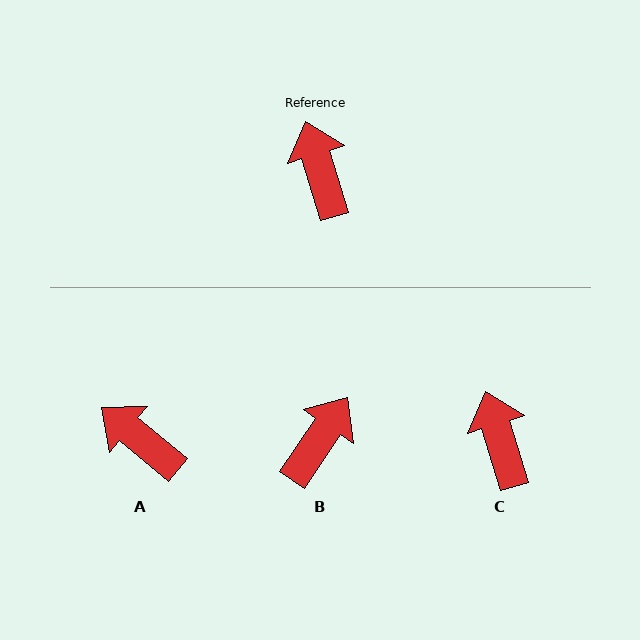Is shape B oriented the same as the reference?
No, it is off by about 51 degrees.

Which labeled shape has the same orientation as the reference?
C.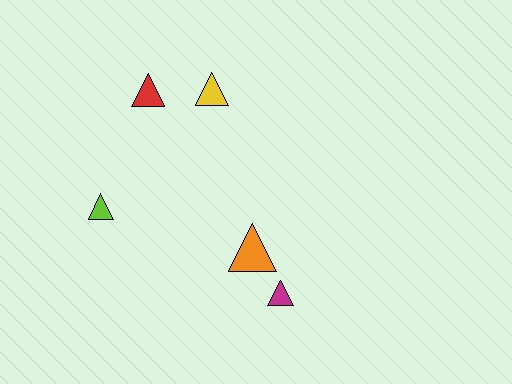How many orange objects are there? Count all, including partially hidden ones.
There is 1 orange object.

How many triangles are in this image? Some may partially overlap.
There are 5 triangles.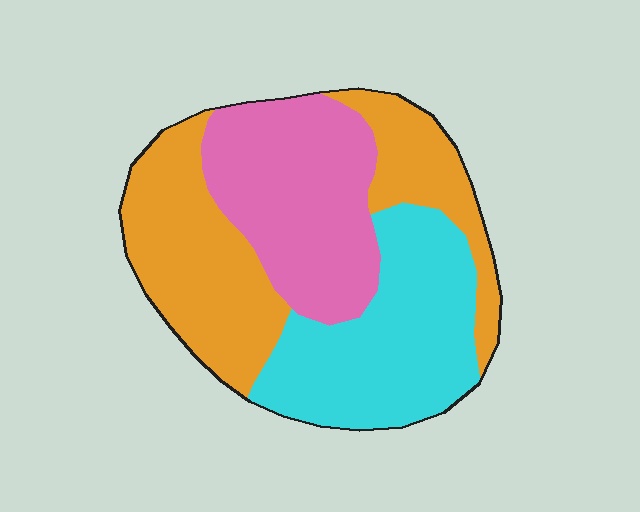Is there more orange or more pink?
Orange.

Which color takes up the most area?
Orange, at roughly 40%.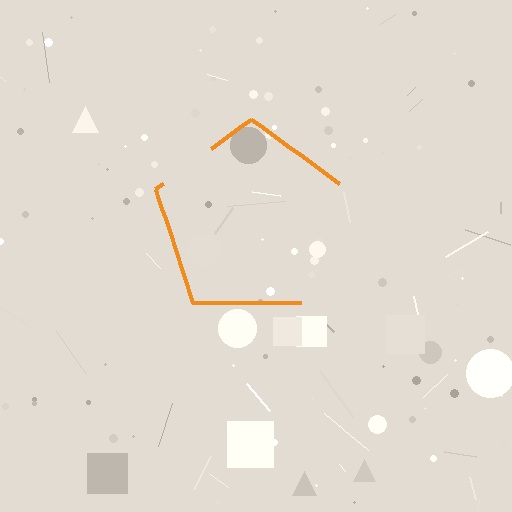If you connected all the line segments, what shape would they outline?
They would outline a pentagon.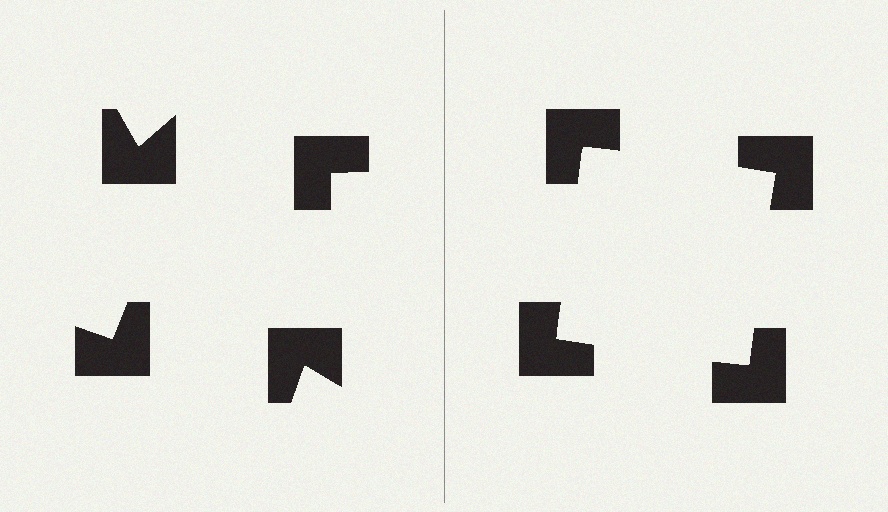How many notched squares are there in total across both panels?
8 — 4 on each side.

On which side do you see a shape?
An illusory square appears on the right side. On the left side the wedge cuts are rotated, so no coherent shape forms.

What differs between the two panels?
The notched squares are positioned identically on both sides; only the wedge orientations differ. On the right they align to a square; on the left they are misaligned.